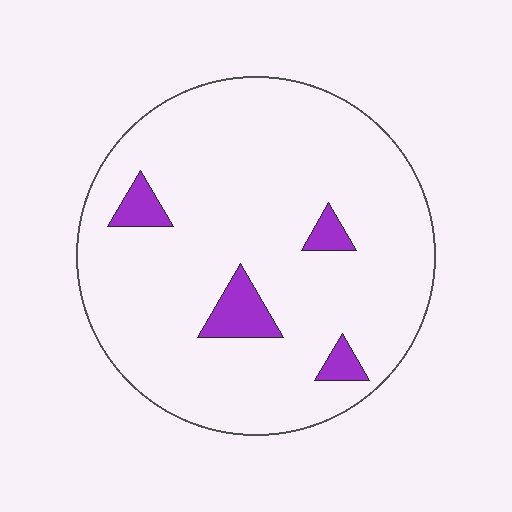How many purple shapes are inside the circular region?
4.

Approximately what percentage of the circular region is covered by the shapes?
Approximately 10%.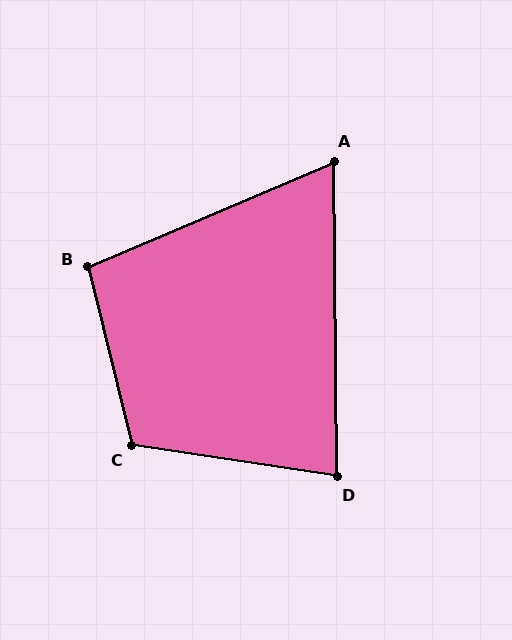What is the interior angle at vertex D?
Approximately 81 degrees (acute).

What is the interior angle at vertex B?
Approximately 99 degrees (obtuse).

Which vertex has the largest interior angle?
C, at approximately 112 degrees.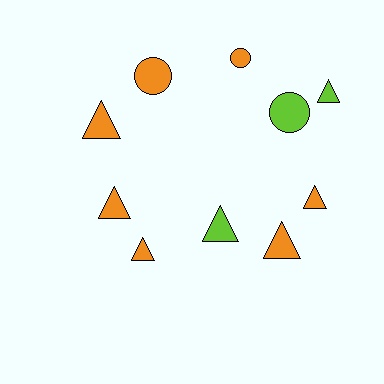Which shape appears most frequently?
Triangle, with 7 objects.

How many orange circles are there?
There are 2 orange circles.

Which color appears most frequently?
Orange, with 7 objects.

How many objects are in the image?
There are 10 objects.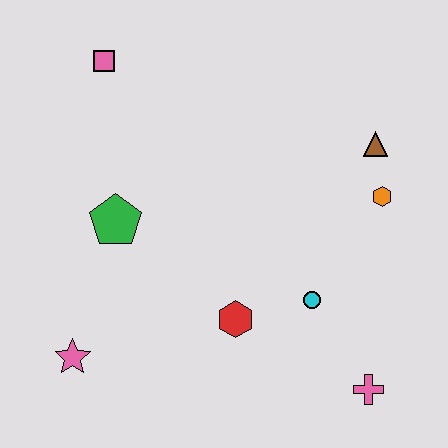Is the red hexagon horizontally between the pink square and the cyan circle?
Yes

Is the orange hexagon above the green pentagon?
Yes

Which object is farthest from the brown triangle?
The pink star is farthest from the brown triangle.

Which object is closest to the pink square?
The green pentagon is closest to the pink square.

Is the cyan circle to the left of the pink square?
No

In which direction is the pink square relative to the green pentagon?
The pink square is above the green pentagon.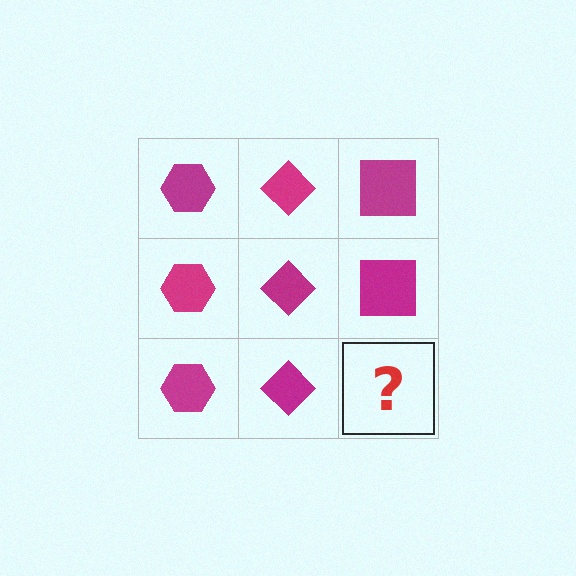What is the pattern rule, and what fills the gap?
The rule is that each column has a consistent shape. The gap should be filled with a magenta square.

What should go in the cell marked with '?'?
The missing cell should contain a magenta square.